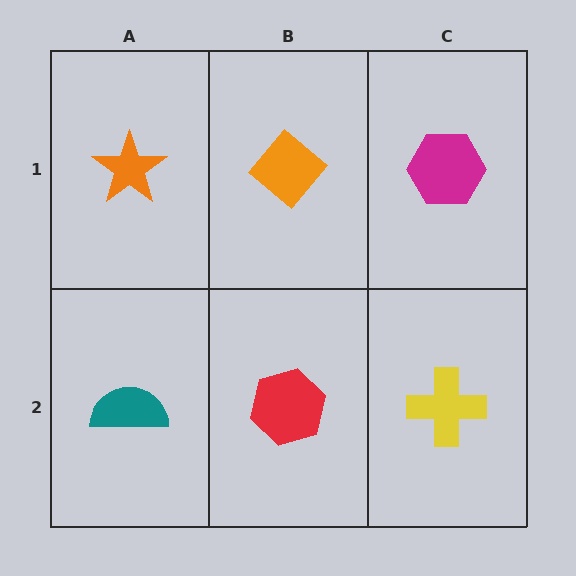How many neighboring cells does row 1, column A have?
2.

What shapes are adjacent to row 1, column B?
A red hexagon (row 2, column B), an orange star (row 1, column A), a magenta hexagon (row 1, column C).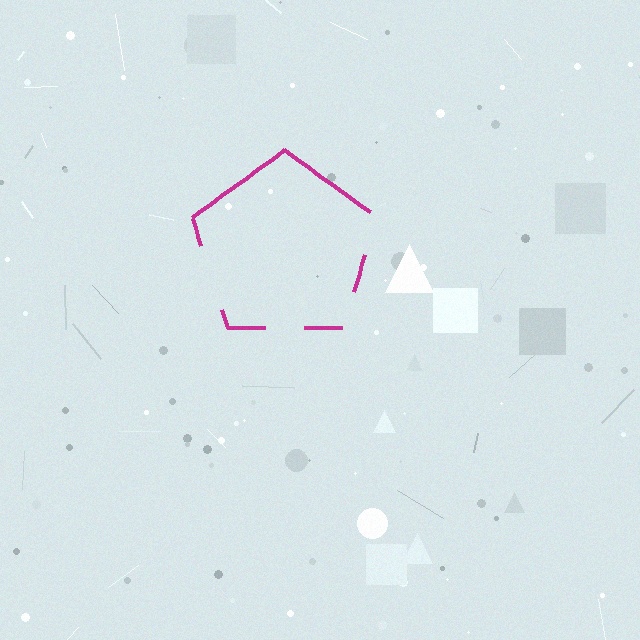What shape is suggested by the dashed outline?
The dashed outline suggests a pentagon.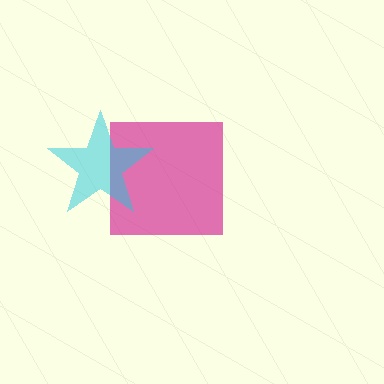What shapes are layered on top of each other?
The layered shapes are: a magenta square, a cyan star.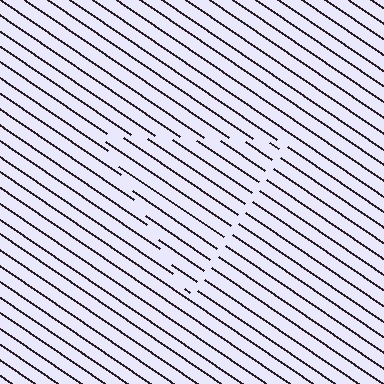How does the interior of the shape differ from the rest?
The interior of the shape contains the same grating, shifted by half a period — the contour is defined by the phase discontinuity where line-ends from the inner and outer gratings abut.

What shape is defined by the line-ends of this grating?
An illusory triangle. The interior of the shape contains the same grating, shifted by half a period — the contour is defined by the phase discontinuity where line-ends from the inner and outer gratings abut.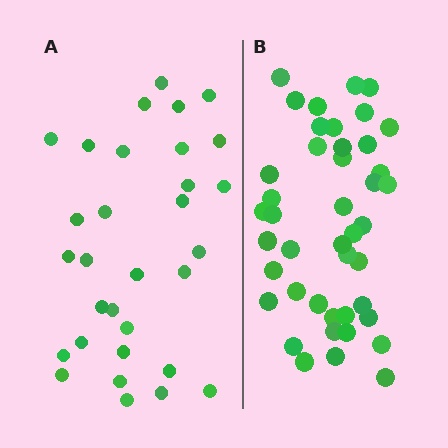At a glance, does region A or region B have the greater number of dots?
Region B (the right region) has more dots.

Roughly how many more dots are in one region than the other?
Region B has roughly 12 or so more dots than region A.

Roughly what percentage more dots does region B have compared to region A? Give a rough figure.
About 40% more.